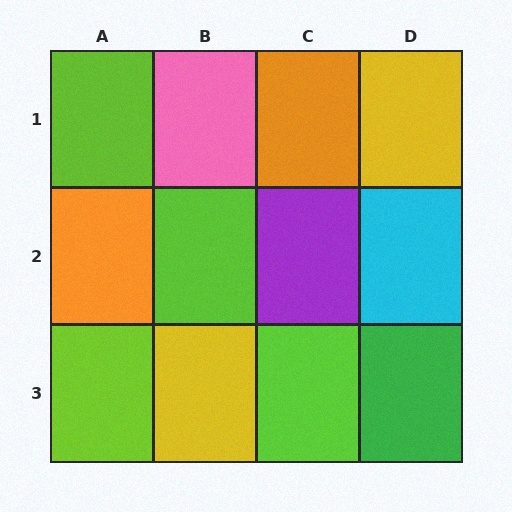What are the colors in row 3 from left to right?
Lime, yellow, lime, green.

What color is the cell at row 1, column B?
Pink.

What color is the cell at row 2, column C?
Purple.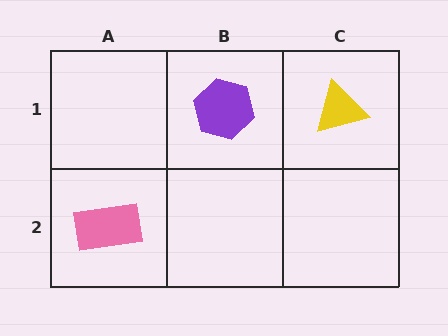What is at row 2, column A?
A pink rectangle.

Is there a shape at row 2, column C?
No, that cell is empty.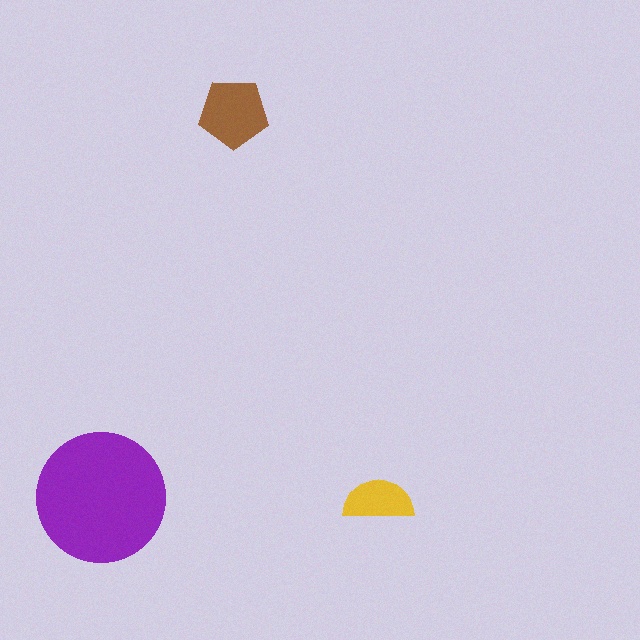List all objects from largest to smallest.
The purple circle, the brown pentagon, the yellow semicircle.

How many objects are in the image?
There are 3 objects in the image.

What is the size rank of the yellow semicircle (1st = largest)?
3rd.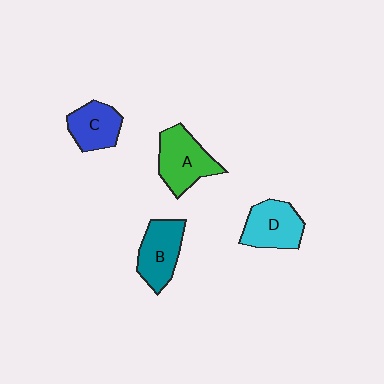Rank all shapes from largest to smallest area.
From largest to smallest: A (green), D (cyan), B (teal), C (blue).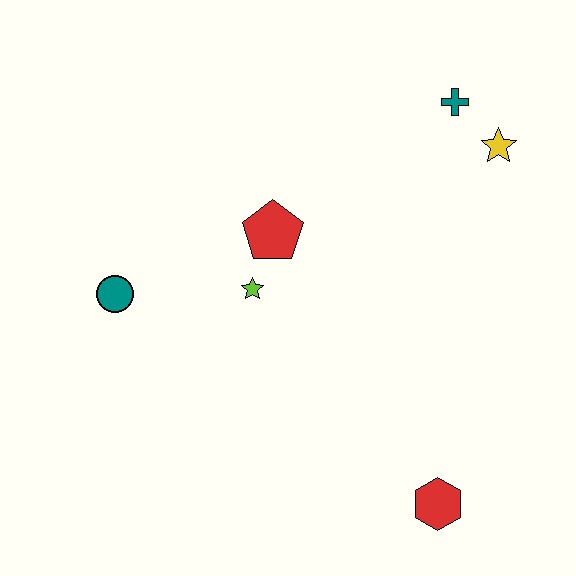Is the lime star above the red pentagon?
No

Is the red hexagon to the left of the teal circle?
No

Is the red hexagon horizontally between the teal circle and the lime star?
No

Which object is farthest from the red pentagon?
The red hexagon is farthest from the red pentagon.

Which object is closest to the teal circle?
The lime star is closest to the teal circle.